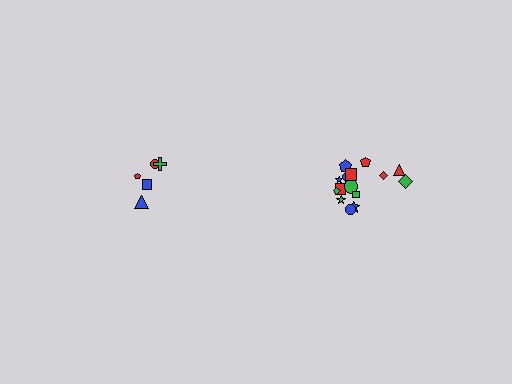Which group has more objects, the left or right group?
The right group.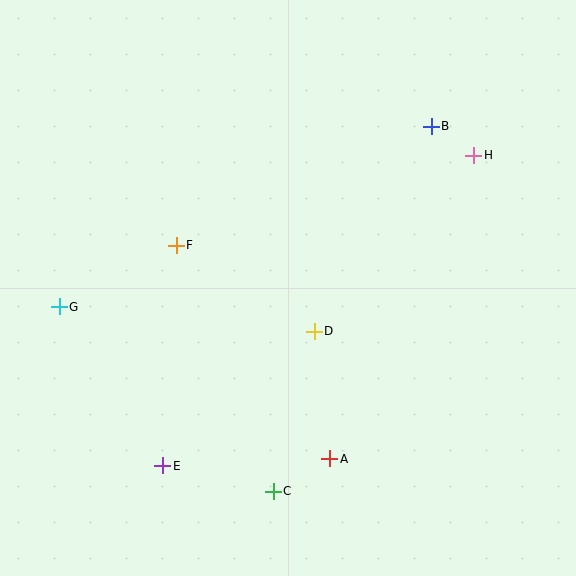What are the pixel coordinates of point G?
Point G is at (59, 307).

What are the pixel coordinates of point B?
Point B is at (431, 126).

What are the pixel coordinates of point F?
Point F is at (176, 245).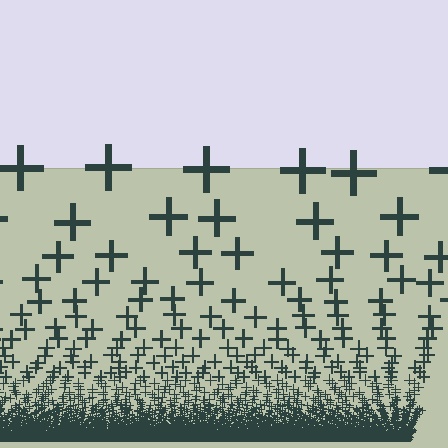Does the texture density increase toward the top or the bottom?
Density increases toward the bottom.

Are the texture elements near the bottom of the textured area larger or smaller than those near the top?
Smaller. The gradient is inverted — elements near the bottom are smaller and denser.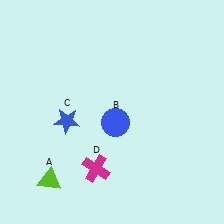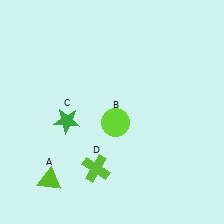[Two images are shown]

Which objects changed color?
B changed from blue to lime. C changed from blue to green. D changed from magenta to lime.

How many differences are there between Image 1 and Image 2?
There are 3 differences between the two images.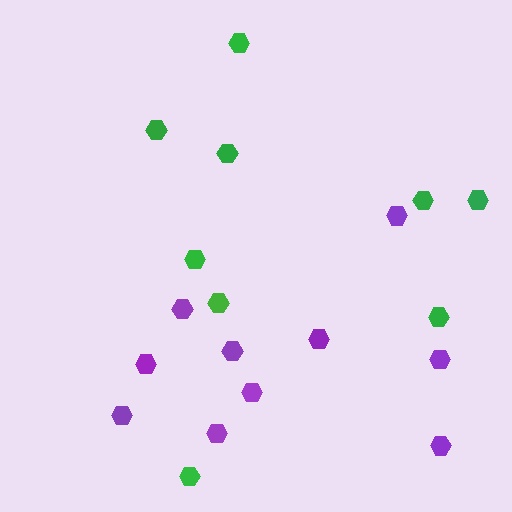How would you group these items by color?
There are 2 groups: one group of green hexagons (9) and one group of purple hexagons (10).